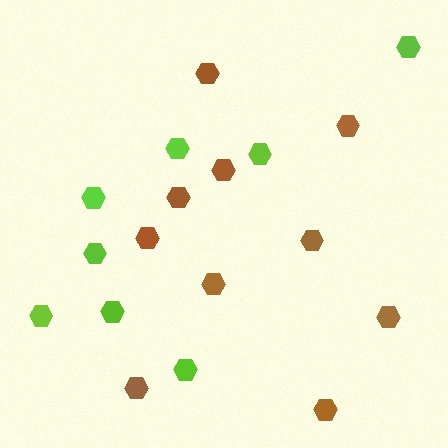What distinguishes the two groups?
There are 2 groups: one group of lime hexagons (8) and one group of brown hexagons (10).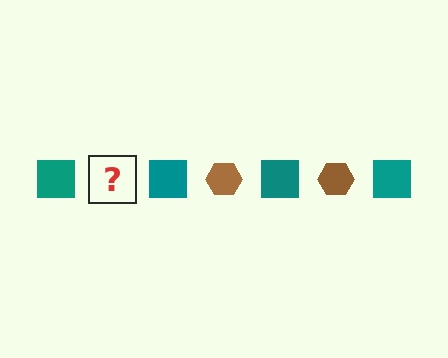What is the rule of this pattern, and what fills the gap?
The rule is that the pattern alternates between teal square and brown hexagon. The gap should be filled with a brown hexagon.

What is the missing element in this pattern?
The missing element is a brown hexagon.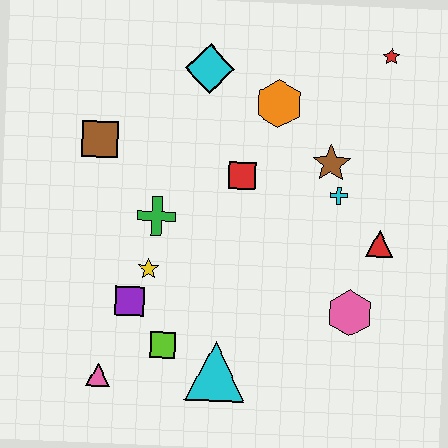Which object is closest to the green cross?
The yellow star is closest to the green cross.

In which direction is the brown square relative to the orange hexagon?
The brown square is to the left of the orange hexagon.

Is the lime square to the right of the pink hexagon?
No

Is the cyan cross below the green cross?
No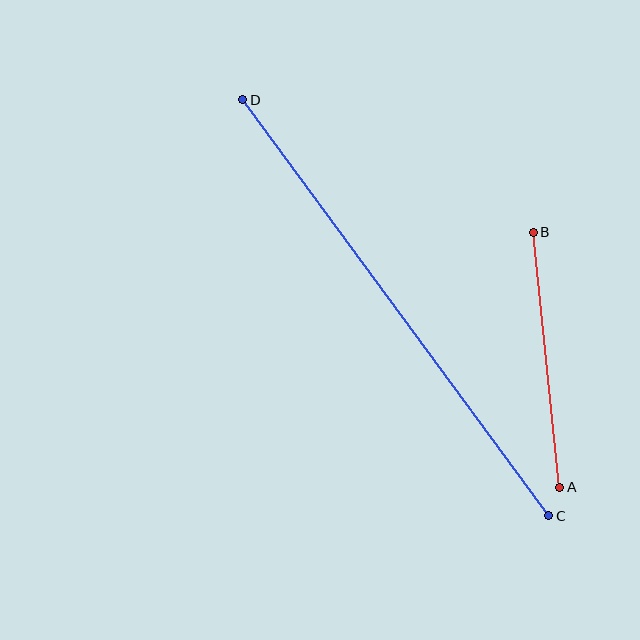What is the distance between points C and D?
The distance is approximately 516 pixels.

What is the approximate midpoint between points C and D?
The midpoint is at approximately (396, 308) pixels.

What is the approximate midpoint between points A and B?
The midpoint is at approximately (547, 360) pixels.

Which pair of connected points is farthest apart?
Points C and D are farthest apart.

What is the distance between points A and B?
The distance is approximately 257 pixels.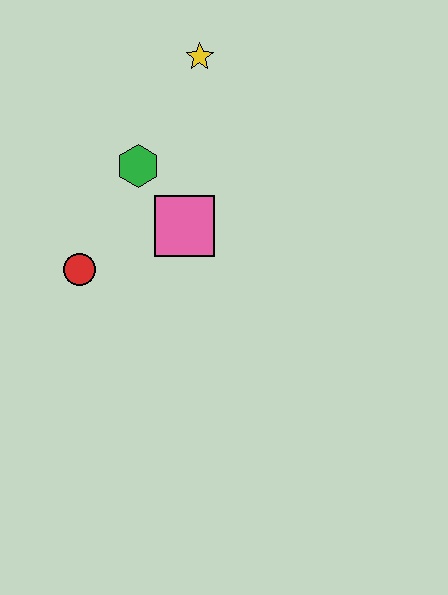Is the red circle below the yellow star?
Yes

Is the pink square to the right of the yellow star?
No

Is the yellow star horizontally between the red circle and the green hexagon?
No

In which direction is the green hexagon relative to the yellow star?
The green hexagon is below the yellow star.